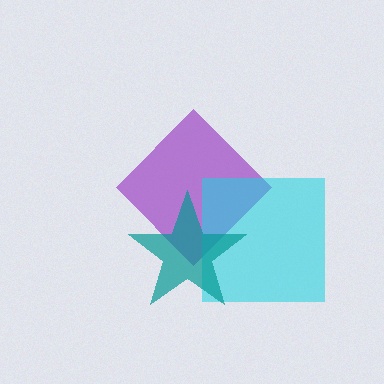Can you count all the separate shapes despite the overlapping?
Yes, there are 3 separate shapes.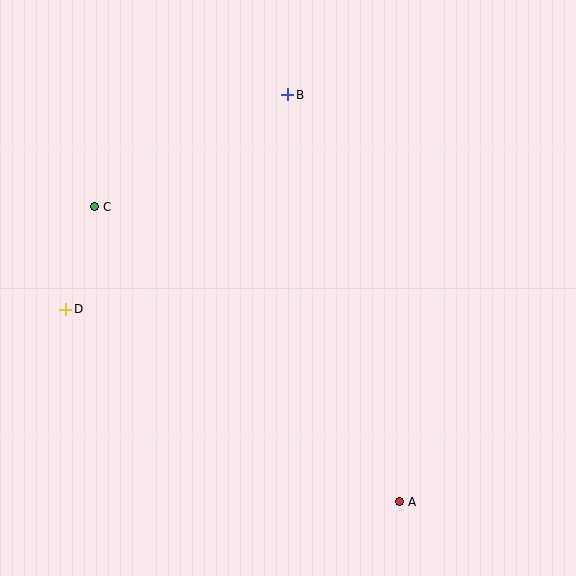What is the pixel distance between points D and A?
The distance between D and A is 386 pixels.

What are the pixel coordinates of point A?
Point A is at (400, 502).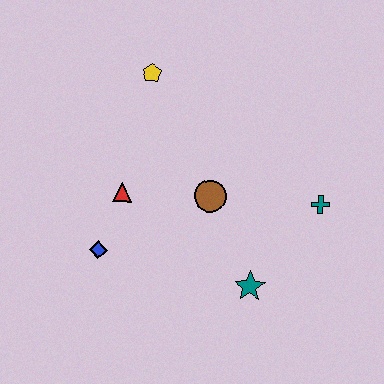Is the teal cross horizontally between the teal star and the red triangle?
No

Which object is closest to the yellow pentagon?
The red triangle is closest to the yellow pentagon.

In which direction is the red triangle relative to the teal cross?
The red triangle is to the left of the teal cross.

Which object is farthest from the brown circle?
The yellow pentagon is farthest from the brown circle.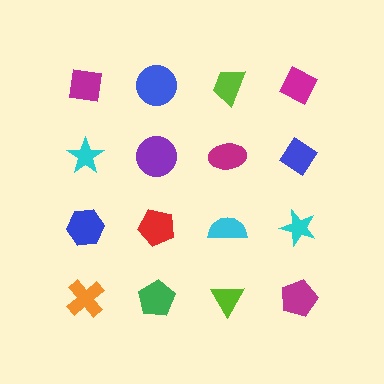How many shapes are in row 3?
4 shapes.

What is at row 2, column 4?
A blue diamond.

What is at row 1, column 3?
A lime trapezoid.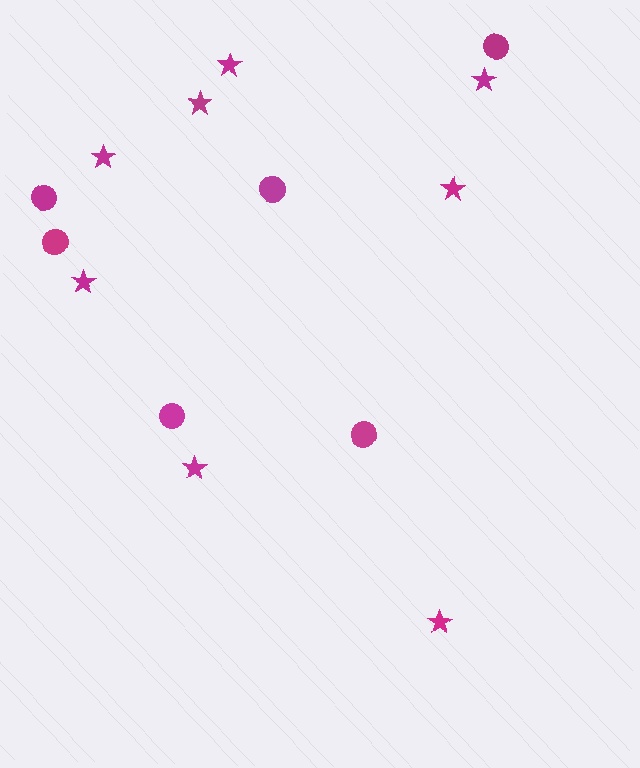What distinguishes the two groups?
There are 2 groups: one group of circles (6) and one group of stars (8).